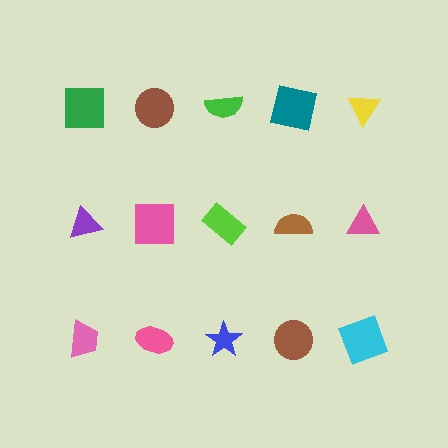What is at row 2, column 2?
A pink square.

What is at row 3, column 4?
A brown circle.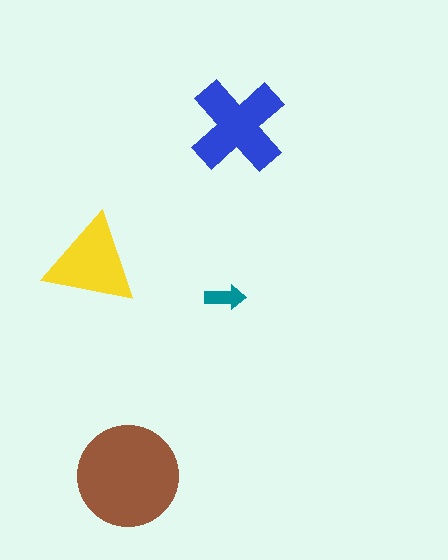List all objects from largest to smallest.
The brown circle, the blue cross, the yellow triangle, the teal arrow.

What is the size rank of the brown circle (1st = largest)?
1st.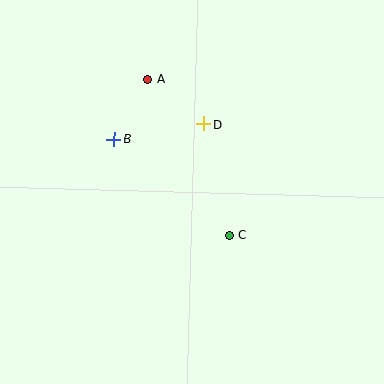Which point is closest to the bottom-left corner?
Point B is closest to the bottom-left corner.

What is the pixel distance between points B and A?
The distance between B and A is 69 pixels.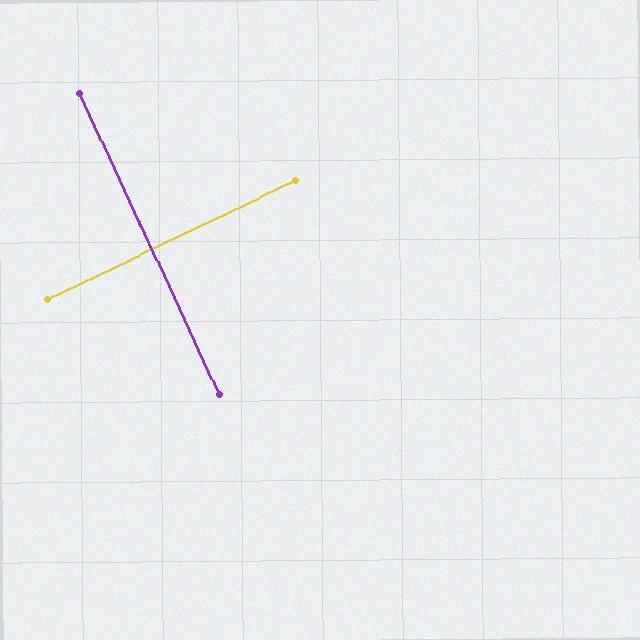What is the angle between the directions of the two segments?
Approximately 89 degrees.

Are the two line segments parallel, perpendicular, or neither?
Perpendicular — they meet at approximately 89°.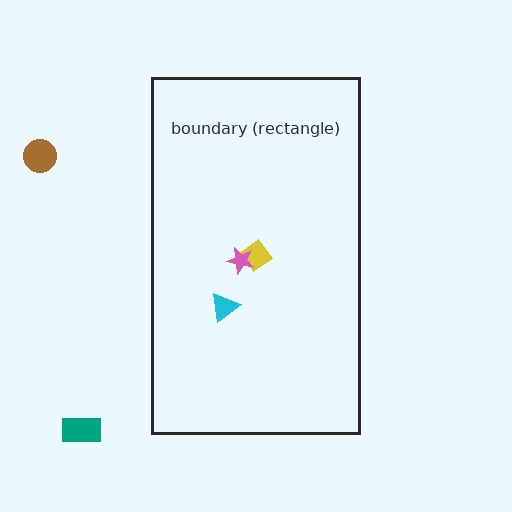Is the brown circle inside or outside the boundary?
Outside.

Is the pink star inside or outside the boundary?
Inside.